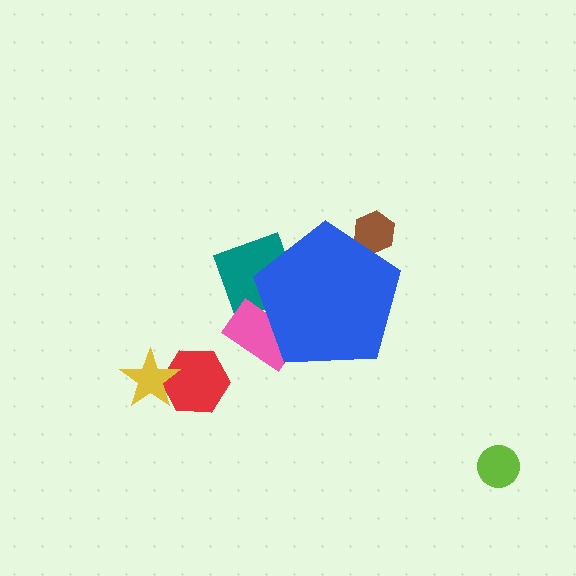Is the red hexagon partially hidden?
No, the red hexagon is fully visible.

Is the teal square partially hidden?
Yes, the teal square is partially hidden behind the blue pentagon.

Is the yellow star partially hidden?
No, the yellow star is fully visible.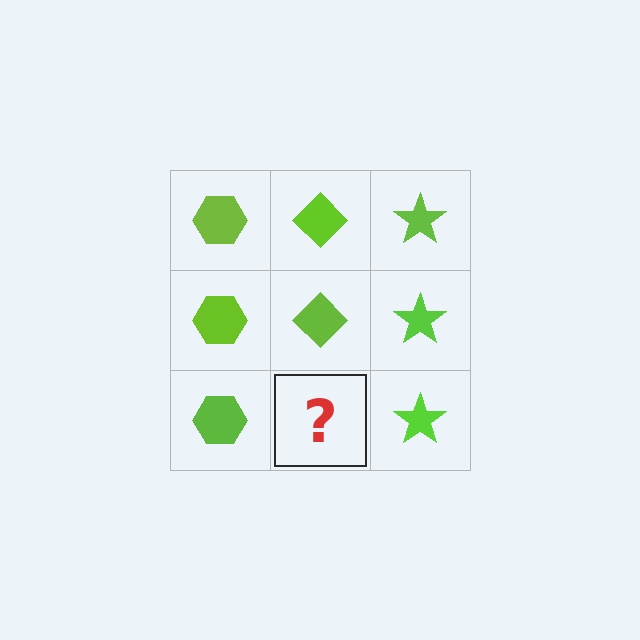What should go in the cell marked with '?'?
The missing cell should contain a lime diamond.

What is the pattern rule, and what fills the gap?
The rule is that each column has a consistent shape. The gap should be filled with a lime diamond.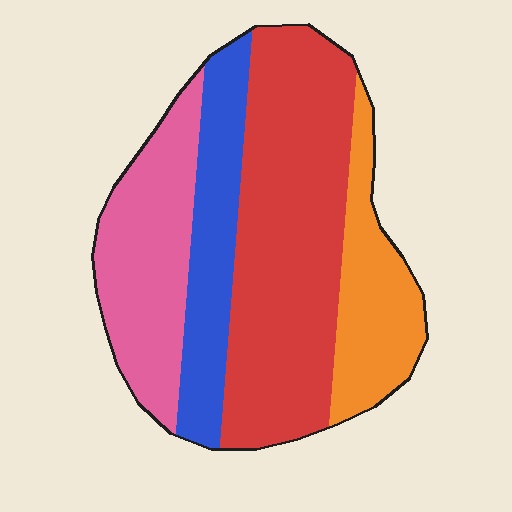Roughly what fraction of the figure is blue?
Blue covers 18% of the figure.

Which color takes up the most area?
Red, at roughly 45%.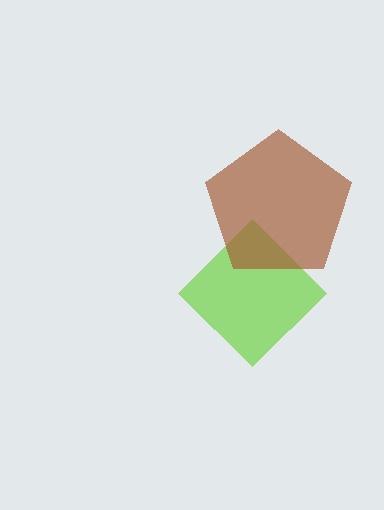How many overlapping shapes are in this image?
There are 2 overlapping shapes in the image.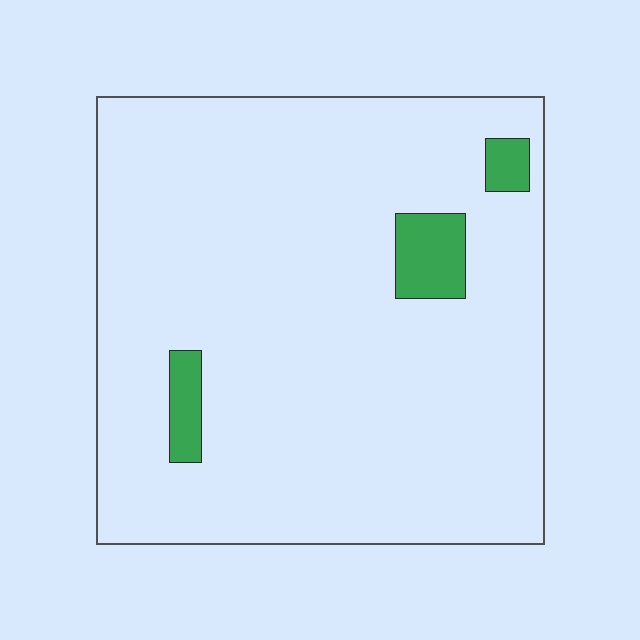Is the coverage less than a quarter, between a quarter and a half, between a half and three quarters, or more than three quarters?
Less than a quarter.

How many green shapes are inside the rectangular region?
3.